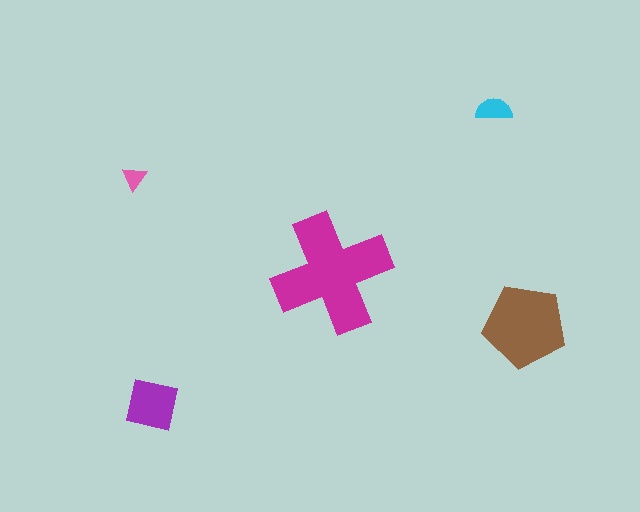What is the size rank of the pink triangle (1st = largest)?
5th.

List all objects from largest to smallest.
The magenta cross, the brown pentagon, the purple square, the cyan semicircle, the pink triangle.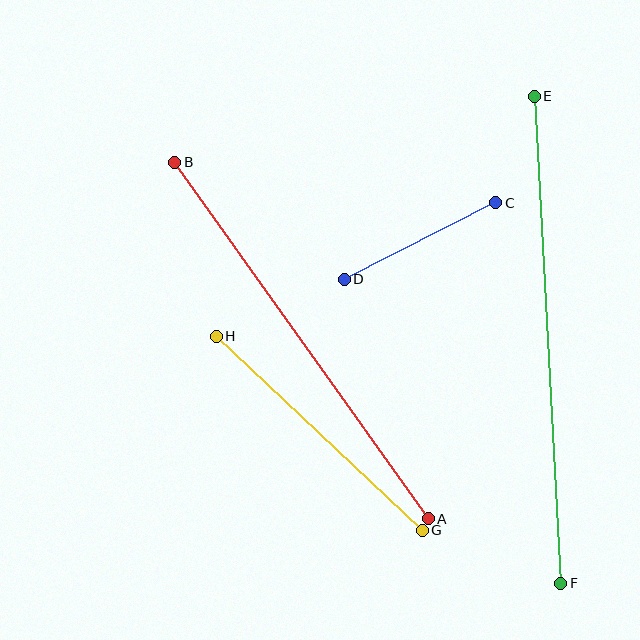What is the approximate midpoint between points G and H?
The midpoint is at approximately (319, 433) pixels.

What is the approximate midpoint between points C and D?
The midpoint is at approximately (420, 241) pixels.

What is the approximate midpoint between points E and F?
The midpoint is at approximately (547, 340) pixels.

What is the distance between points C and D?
The distance is approximately 170 pixels.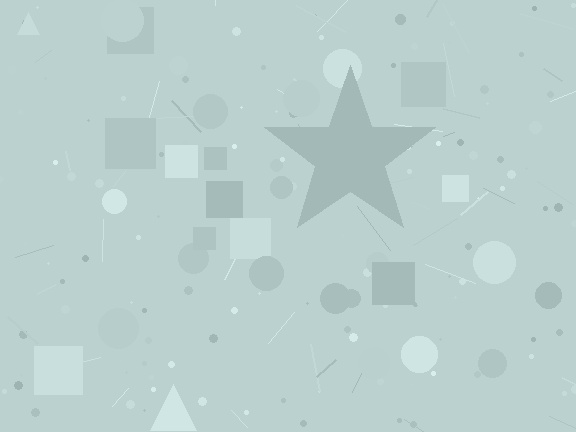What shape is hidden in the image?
A star is hidden in the image.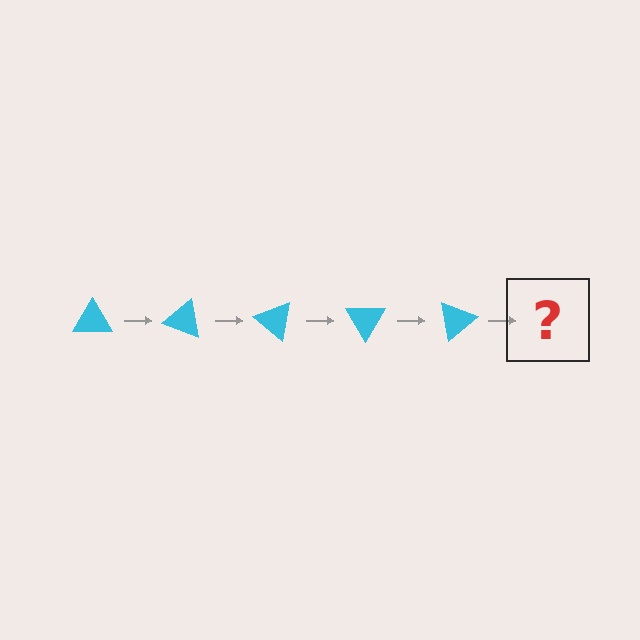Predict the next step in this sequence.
The next step is a cyan triangle rotated 100 degrees.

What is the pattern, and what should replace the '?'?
The pattern is that the triangle rotates 20 degrees each step. The '?' should be a cyan triangle rotated 100 degrees.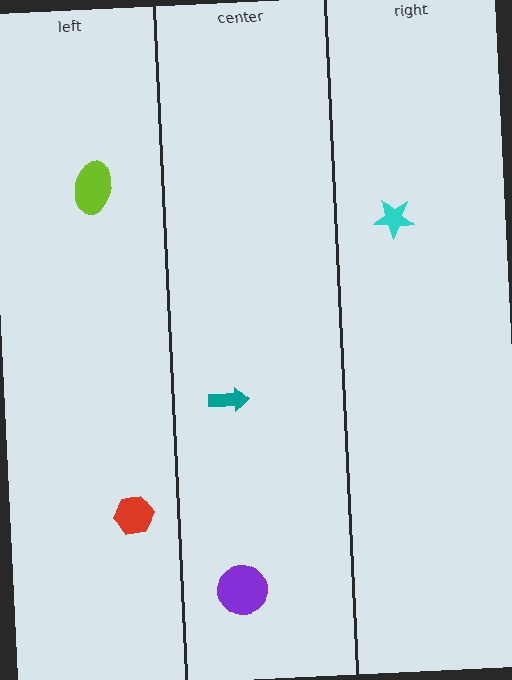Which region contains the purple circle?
The center region.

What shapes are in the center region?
The purple circle, the teal arrow.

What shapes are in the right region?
The cyan star.